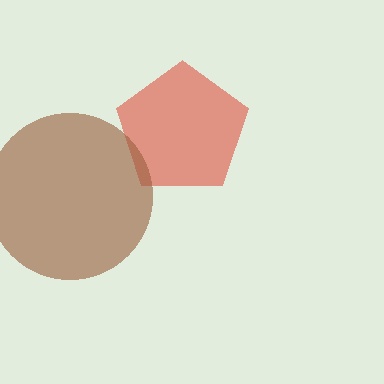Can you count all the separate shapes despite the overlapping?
Yes, there are 2 separate shapes.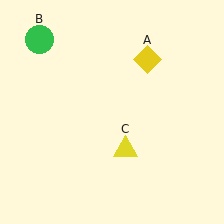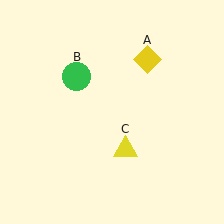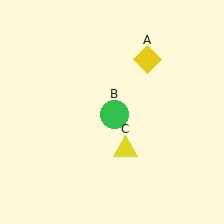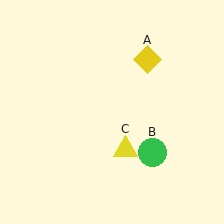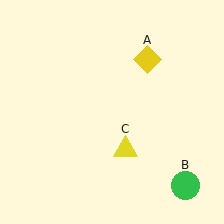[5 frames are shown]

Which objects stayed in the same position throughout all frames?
Yellow diamond (object A) and yellow triangle (object C) remained stationary.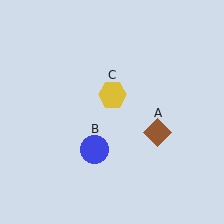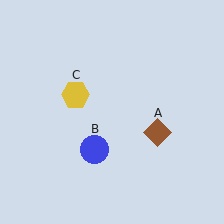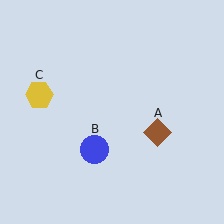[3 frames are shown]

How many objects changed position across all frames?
1 object changed position: yellow hexagon (object C).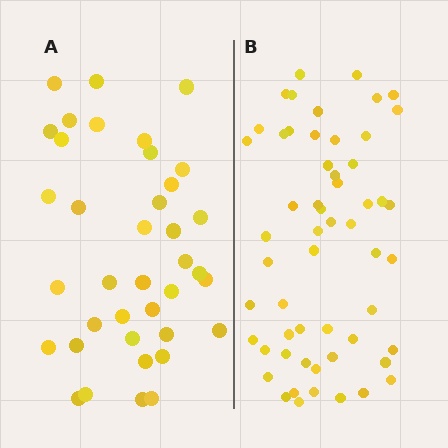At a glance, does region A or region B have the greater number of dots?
Region B (the right region) has more dots.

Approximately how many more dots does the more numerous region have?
Region B has approximately 20 more dots than region A.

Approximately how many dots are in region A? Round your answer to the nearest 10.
About 40 dots. (The exact count is 38, which rounds to 40.)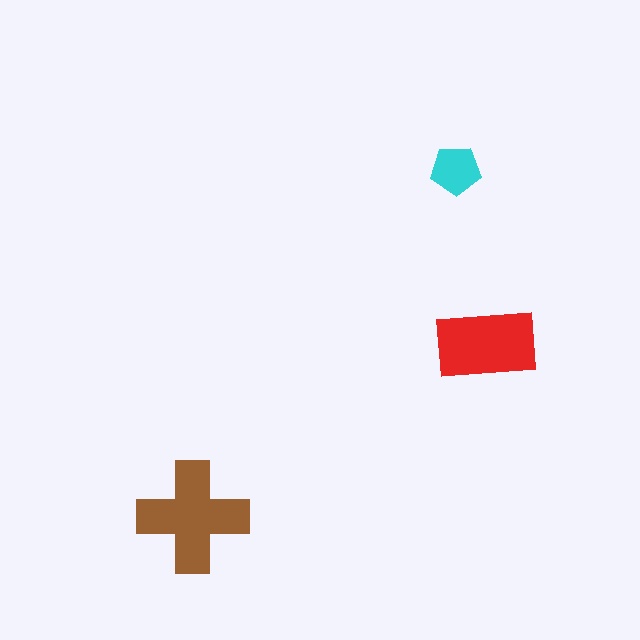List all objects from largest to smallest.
The brown cross, the red rectangle, the cyan pentagon.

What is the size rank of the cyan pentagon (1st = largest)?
3rd.